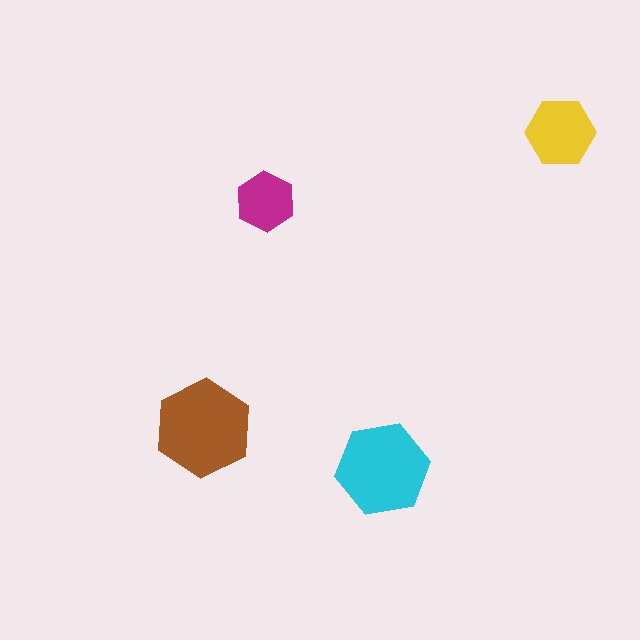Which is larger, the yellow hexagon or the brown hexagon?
The brown one.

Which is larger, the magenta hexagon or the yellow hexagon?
The yellow one.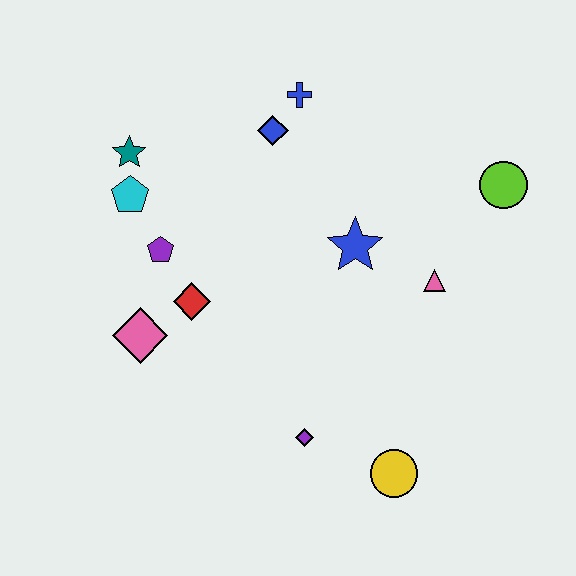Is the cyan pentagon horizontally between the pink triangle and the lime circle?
No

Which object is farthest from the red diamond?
The lime circle is farthest from the red diamond.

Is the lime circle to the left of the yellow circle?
No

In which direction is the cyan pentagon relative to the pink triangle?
The cyan pentagon is to the left of the pink triangle.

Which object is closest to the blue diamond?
The blue cross is closest to the blue diamond.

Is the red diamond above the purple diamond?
Yes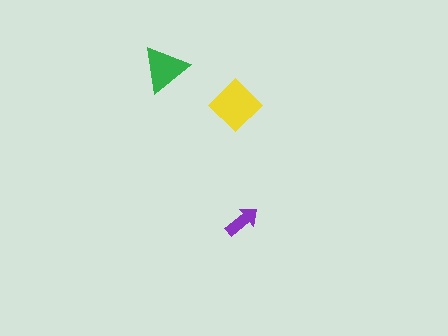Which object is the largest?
The yellow diamond.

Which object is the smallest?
The purple arrow.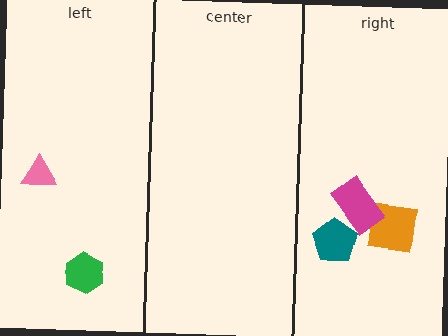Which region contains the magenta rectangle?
The right region.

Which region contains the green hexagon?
The left region.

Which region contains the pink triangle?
The left region.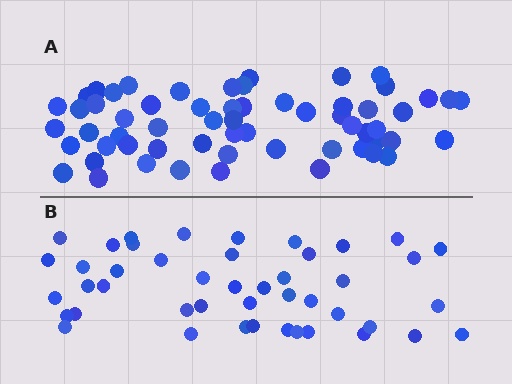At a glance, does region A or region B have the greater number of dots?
Region A (the top region) has more dots.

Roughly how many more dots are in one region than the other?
Region A has approximately 15 more dots than region B.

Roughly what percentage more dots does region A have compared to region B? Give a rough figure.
About 35% more.